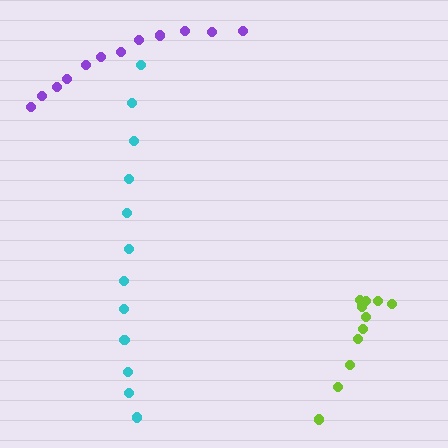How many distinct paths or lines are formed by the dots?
There are 3 distinct paths.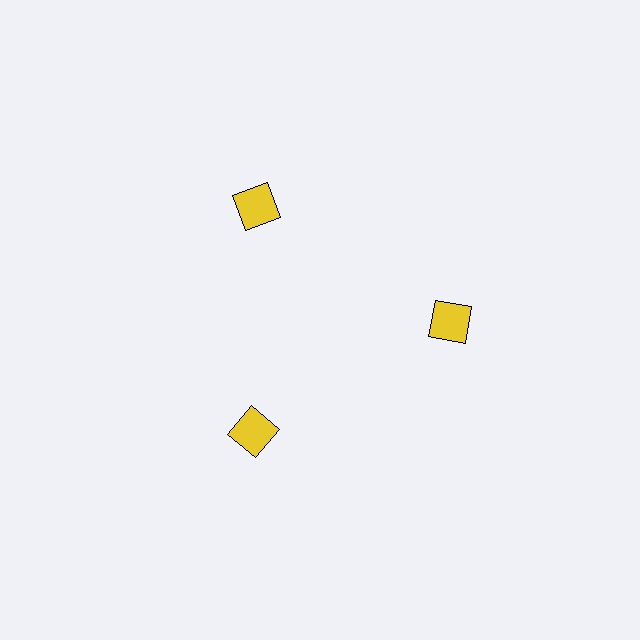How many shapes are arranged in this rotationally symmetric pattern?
There are 3 shapes, arranged in 3 groups of 1.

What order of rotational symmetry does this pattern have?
This pattern has 3-fold rotational symmetry.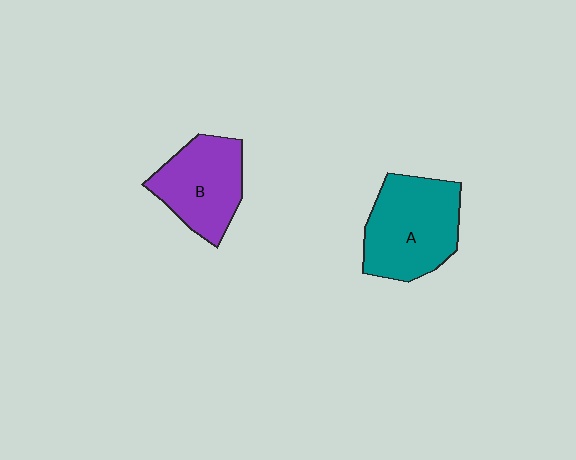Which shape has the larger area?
Shape A (teal).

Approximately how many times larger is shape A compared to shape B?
Approximately 1.2 times.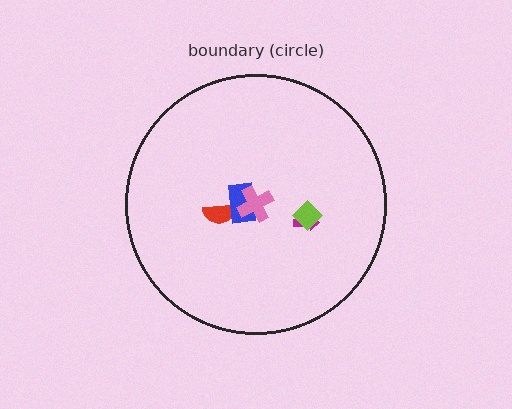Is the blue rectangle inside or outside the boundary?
Inside.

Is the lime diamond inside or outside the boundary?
Inside.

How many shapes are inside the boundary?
5 inside, 0 outside.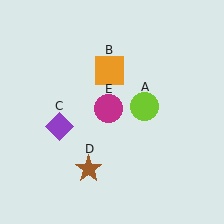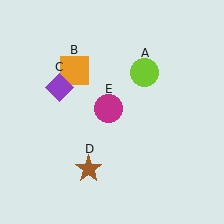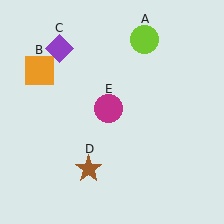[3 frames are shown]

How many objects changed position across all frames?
3 objects changed position: lime circle (object A), orange square (object B), purple diamond (object C).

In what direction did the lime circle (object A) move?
The lime circle (object A) moved up.